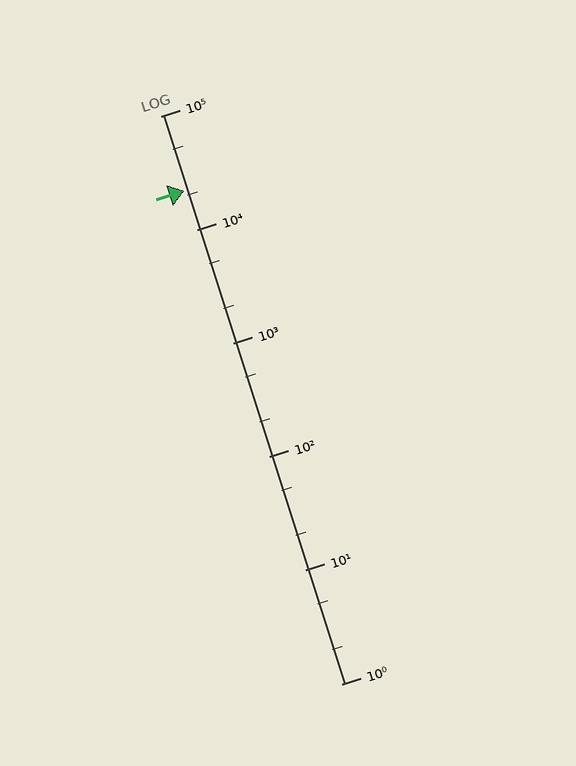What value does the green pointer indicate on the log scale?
The pointer indicates approximately 22000.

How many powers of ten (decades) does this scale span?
The scale spans 5 decades, from 1 to 100000.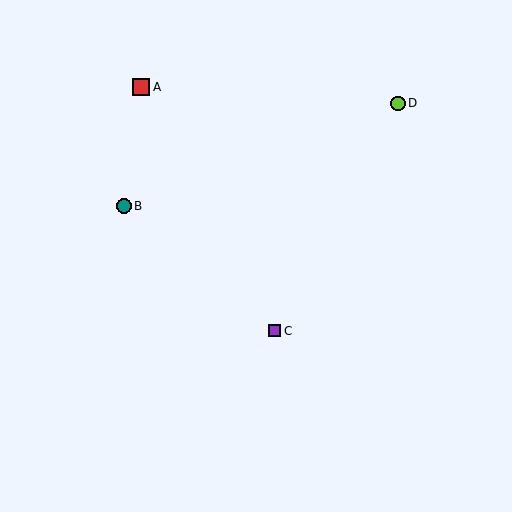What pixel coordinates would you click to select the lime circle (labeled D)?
Click at (398, 103) to select the lime circle D.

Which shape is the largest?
The red square (labeled A) is the largest.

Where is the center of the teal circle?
The center of the teal circle is at (124, 206).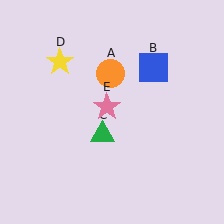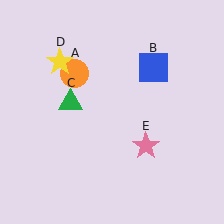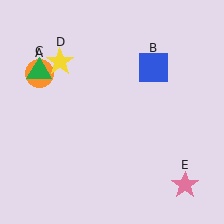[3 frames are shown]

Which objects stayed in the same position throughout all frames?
Blue square (object B) and yellow star (object D) remained stationary.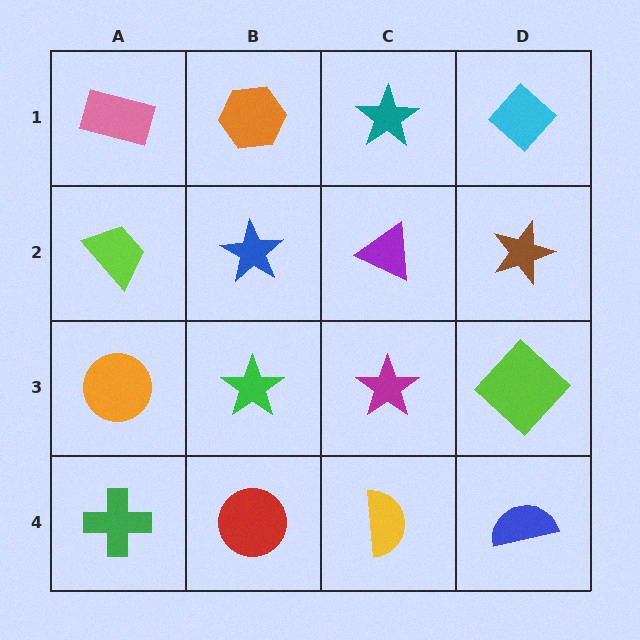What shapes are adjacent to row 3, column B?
A blue star (row 2, column B), a red circle (row 4, column B), an orange circle (row 3, column A), a magenta star (row 3, column C).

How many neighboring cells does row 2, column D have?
3.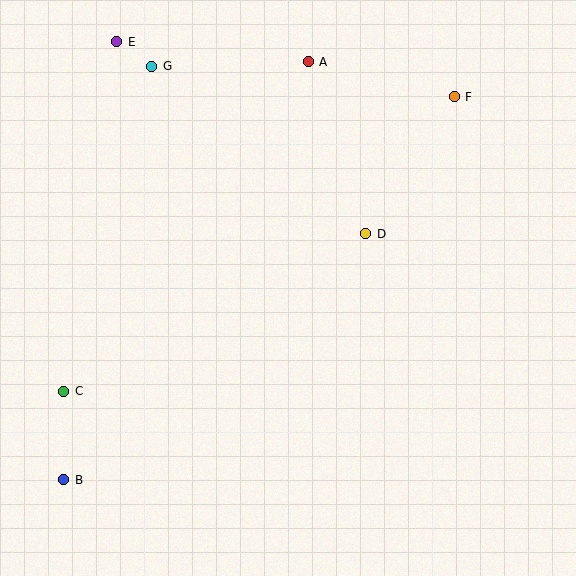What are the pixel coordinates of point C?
Point C is at (64, 391).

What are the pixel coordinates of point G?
Point G is at (152, 66).